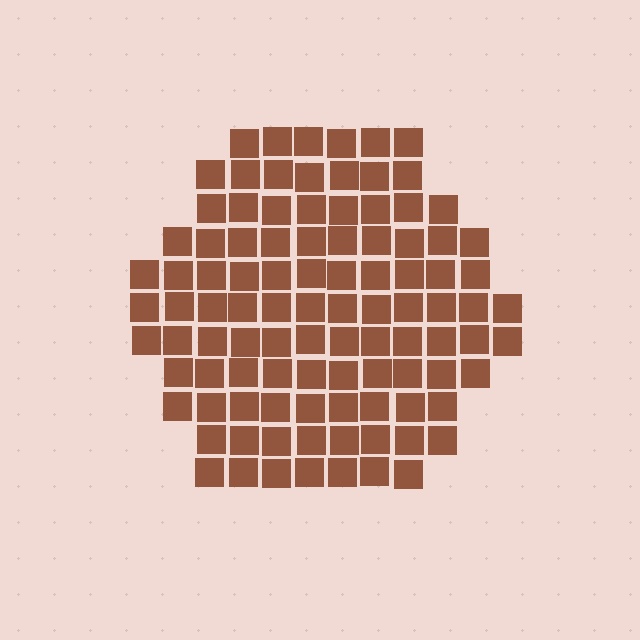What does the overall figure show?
The overall figure shows a hexagon.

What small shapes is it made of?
It is made of small squares.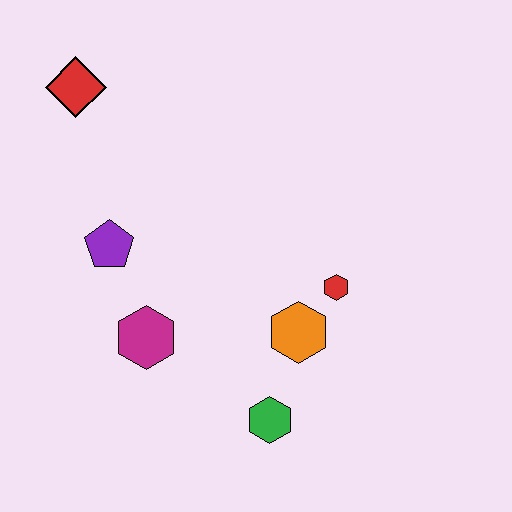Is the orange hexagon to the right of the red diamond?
Yes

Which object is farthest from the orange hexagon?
The red diamond is farthest from the orange hexagon.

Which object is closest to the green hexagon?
The orange hexagon is closest to the green hexagon.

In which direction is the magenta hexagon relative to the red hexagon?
The magenta hexagon is to the left of the red hexagon.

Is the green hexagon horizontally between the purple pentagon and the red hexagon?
Yes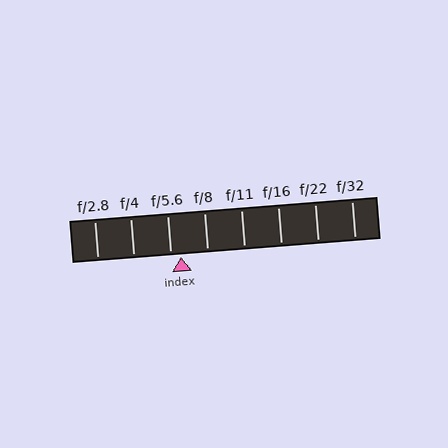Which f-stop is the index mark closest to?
The index mark is closest to f/5.6.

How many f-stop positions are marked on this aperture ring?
There are 8 f-stop positions marked.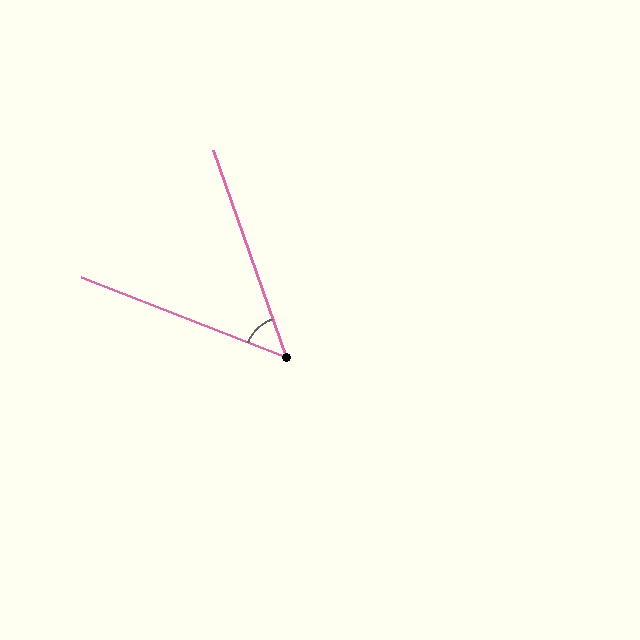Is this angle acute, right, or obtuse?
It is acute.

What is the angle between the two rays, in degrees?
Approximately 49 degrees.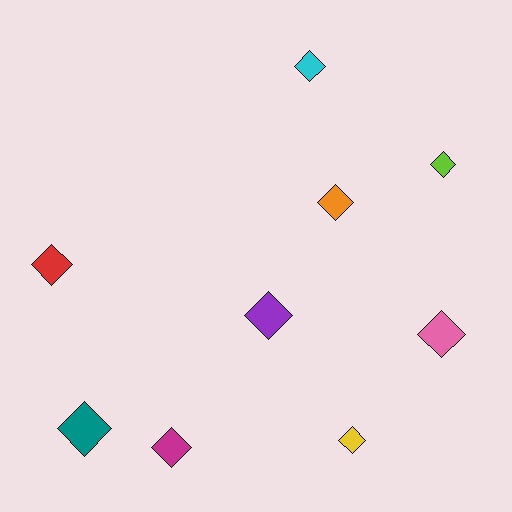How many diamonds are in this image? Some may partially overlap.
There are 9 diamonds.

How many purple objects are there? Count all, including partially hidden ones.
There is 1 purple object.